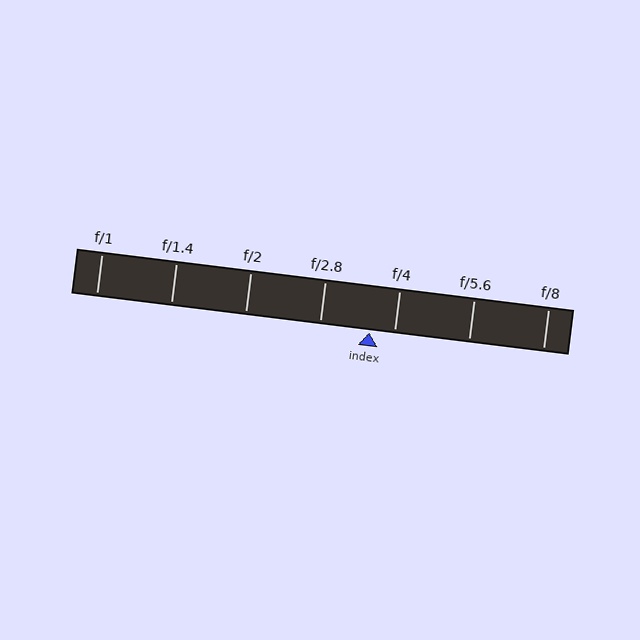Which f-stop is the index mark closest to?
The index mark is closest to f/4.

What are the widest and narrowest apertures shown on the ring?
The widest aperture shown is f/1 and the narrowest is f/8.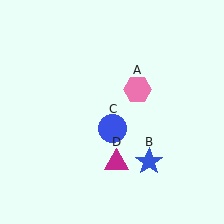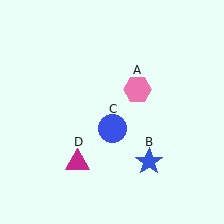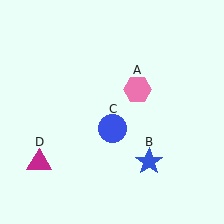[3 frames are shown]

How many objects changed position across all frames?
1 object changed position: magenta triangle (object D).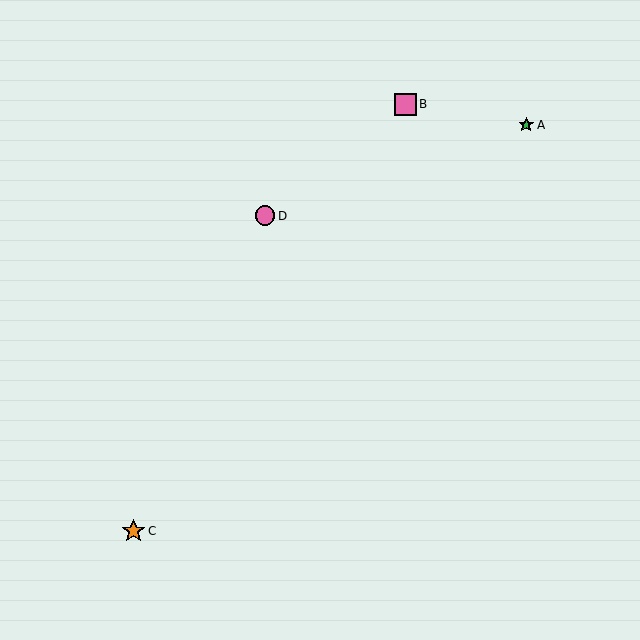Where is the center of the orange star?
The center of the orange star is at (133, 531).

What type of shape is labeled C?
Shape C is an orange star.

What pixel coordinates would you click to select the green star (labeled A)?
Click at (526, 125) to select the green star A.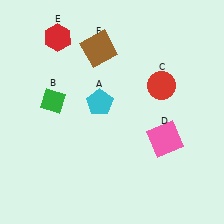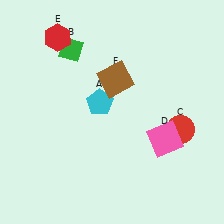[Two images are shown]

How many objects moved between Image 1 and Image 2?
3 objects moved between the two images.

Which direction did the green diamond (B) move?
The green diamond (B) moved up.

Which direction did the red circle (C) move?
The red circle (C) moved down.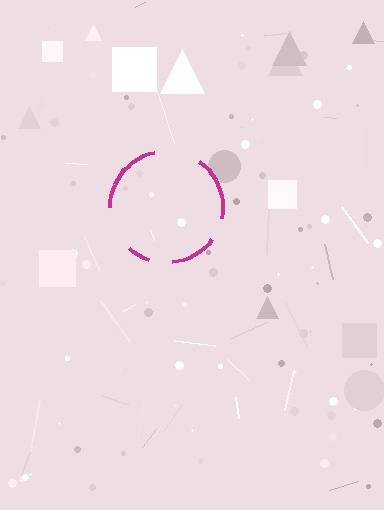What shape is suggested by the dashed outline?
The dashed outline suggests a circle.